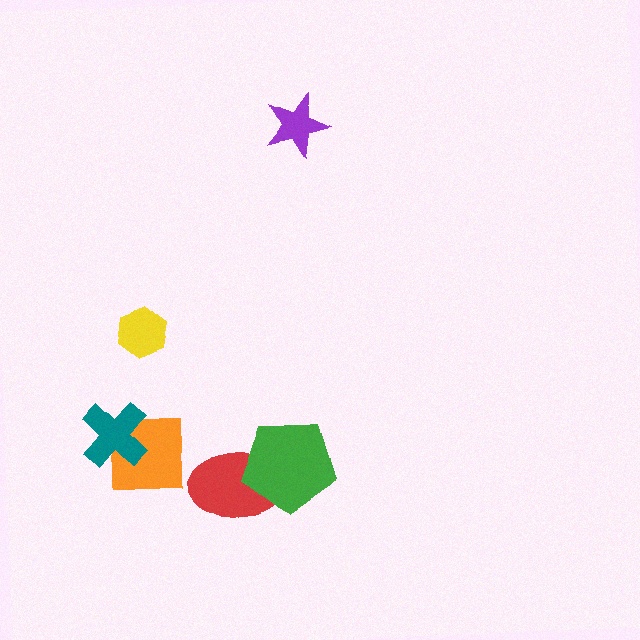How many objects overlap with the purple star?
0 objects overlap with the purple star.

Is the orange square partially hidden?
Yes, it is partially covered by another shape.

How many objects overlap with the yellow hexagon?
0 objects overlap with the yellow hexagon.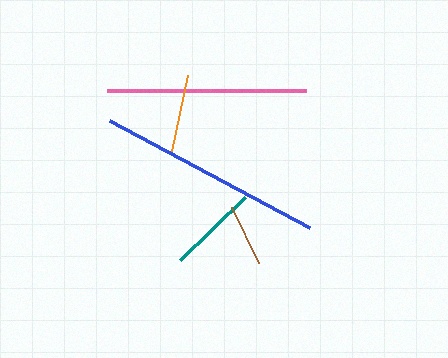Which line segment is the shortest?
The brown line is the shortest at approximately 62 pixels.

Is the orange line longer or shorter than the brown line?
The orange line is longer than the brown line.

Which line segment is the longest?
The blue line is the longest at approximately 227 pixels.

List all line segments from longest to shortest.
From longest to shortest: blue, pink, teal, orange, brown.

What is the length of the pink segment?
The pink segment is approximately 199 pixels long.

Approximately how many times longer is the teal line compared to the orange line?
The teal line is approximately 1.2 times the length of the orange line.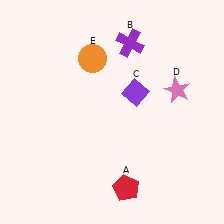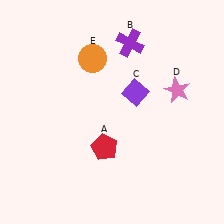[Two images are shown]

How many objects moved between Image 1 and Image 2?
1 object moved between the two images.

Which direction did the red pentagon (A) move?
The red pentagon (A) moved up.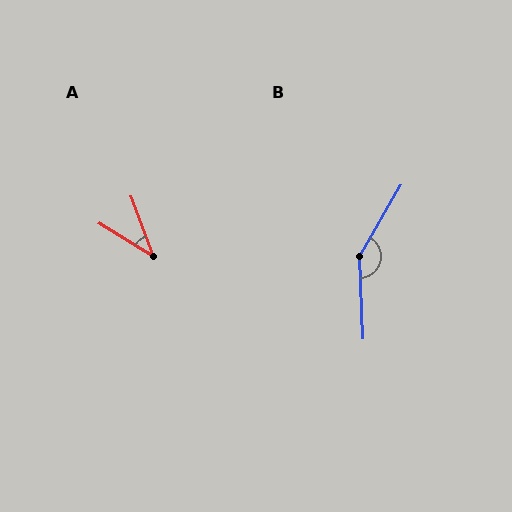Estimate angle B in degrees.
Approximately 148 degrees.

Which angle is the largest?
B, at approximately 148 degrees.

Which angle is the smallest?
A, at approximately 38 degrees.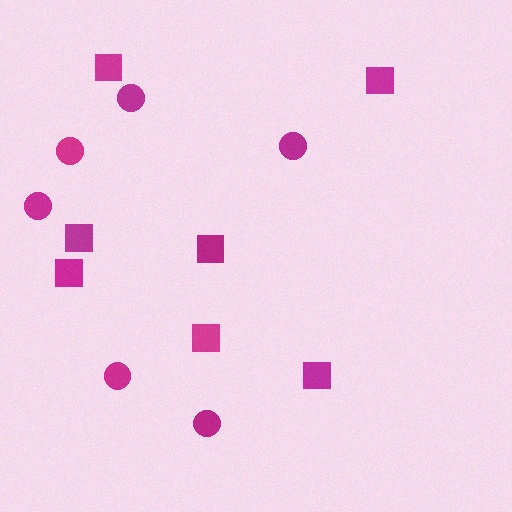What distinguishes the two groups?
There are 2 groups: one group of circles (6) and one group of squares (7).